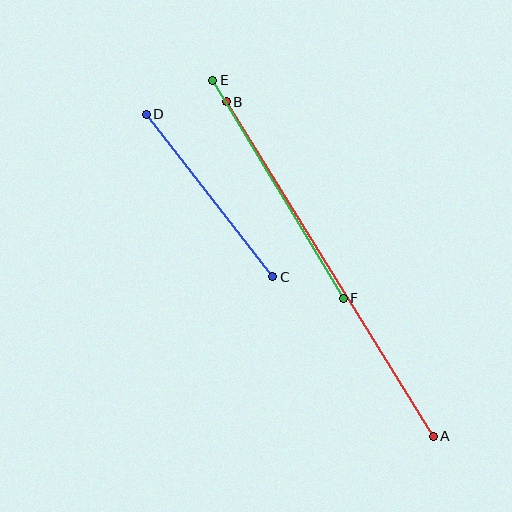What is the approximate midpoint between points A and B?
The midpoint is at approximately (330, 269) pixels.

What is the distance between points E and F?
The distance is approximately 254 pixels.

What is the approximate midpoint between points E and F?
The midpoint is at approximately (278, 189) pixels.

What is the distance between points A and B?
The distance is approximately 393 pixels.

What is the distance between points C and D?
The distance is approximately 206 pixels.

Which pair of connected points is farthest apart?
Points A and B are farthest apart.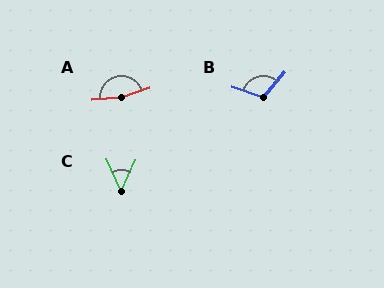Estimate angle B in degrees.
Approximately 112 degrees.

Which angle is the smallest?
C, at approximately 49 degrees.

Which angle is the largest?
A, at approximately 167 degrees.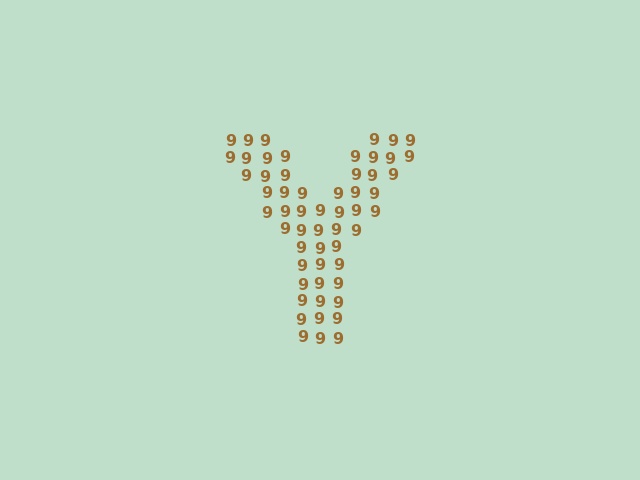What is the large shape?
The large shape is the letter Y.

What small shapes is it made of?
It is made of small digit 9's.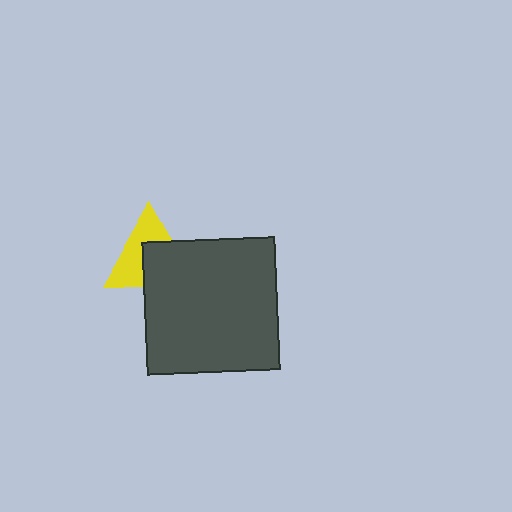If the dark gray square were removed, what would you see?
You would see the complete yellow triangle.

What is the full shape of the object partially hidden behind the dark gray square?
The partially hidden object is a yellow triangle.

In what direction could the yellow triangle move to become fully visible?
The yellow triangle could move toward the upper-left. That would shift it out from behind the dark gray square entirely.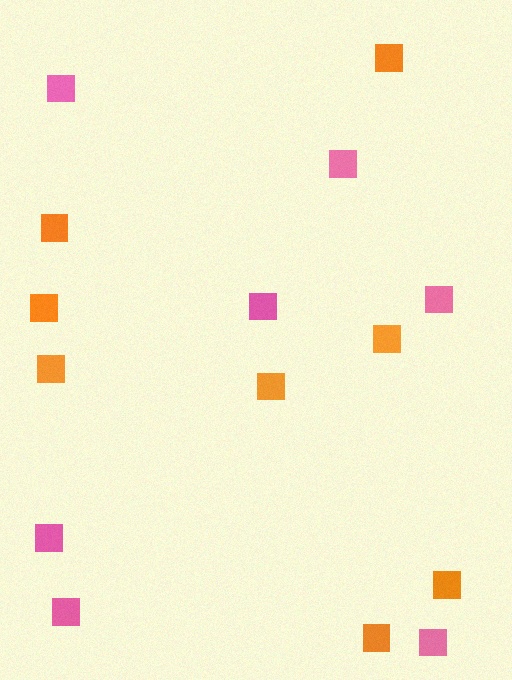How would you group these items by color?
There are 2 groups: one group of pink squares (7) and one group of orange squares (8).